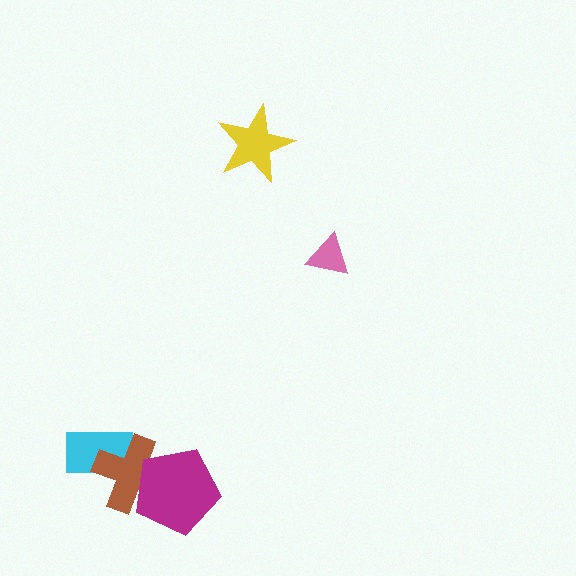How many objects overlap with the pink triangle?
0 objects overlap with the pink triangle.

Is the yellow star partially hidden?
No, no other shape covers it.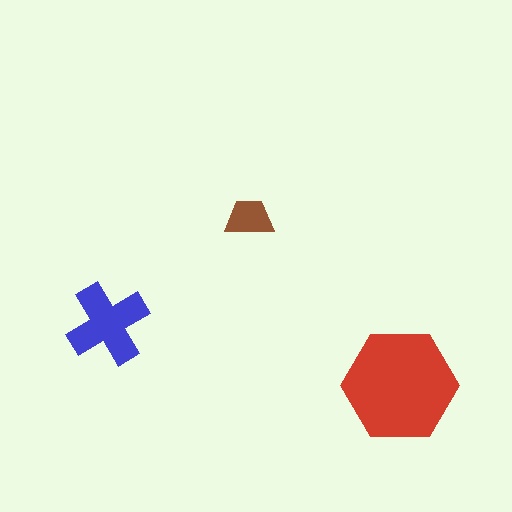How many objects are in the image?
There are 3 objects in the image.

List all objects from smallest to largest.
The brown trapezoid, the blue cross, the red hexagon.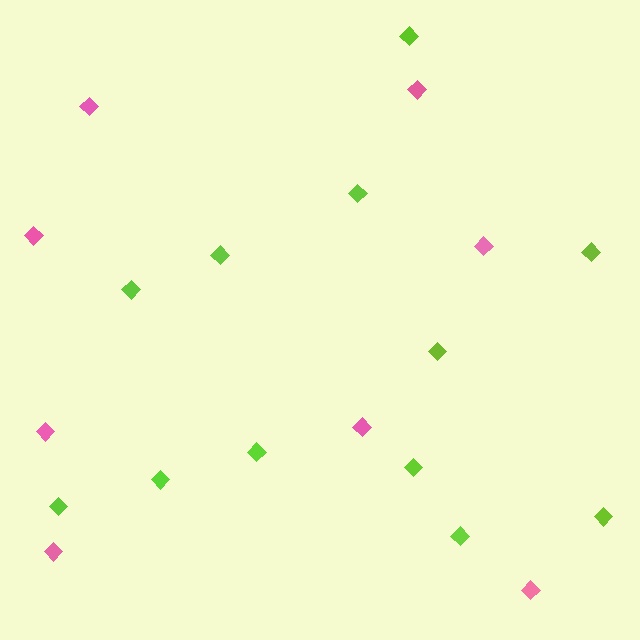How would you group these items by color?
There are 2 groups: one group of lime diamonds (12) and one group of pink diamonds (8).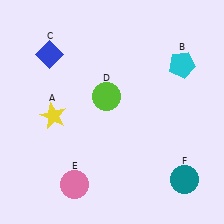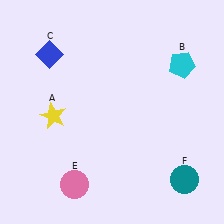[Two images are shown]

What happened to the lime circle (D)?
The lime circle (D) was removed in Image 2. It was in the top-left area of Image 1.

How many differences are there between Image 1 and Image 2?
There is 1 difference between the two images.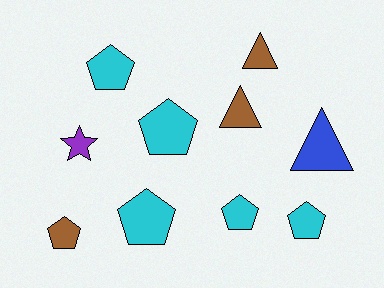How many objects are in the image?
There are 10 objects.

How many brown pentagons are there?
There is 1 brown pentagon.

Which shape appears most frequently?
Pentagon, with 6 objects.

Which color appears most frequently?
Cyan, with 5 objects.